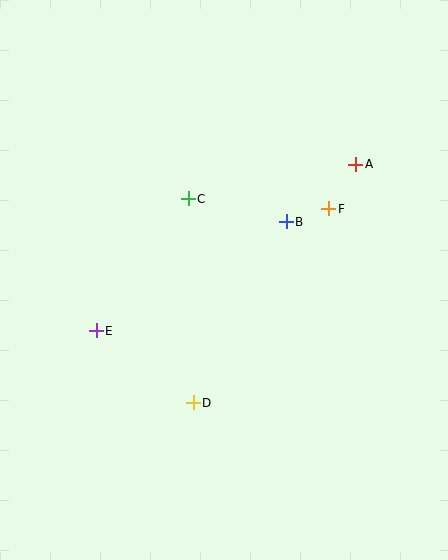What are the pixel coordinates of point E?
Point E is at (96, 331).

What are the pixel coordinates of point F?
Point F is at (329, 209).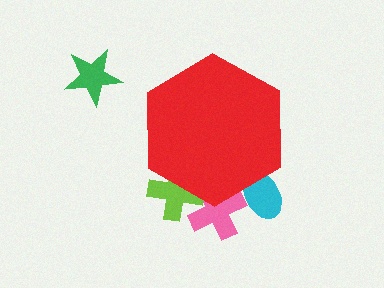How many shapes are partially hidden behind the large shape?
3 shapes are partially hidden.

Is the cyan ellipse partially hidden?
Yes, the cyan ellipse is partially hidden behind the red hexagon.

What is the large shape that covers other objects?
A red hexagon.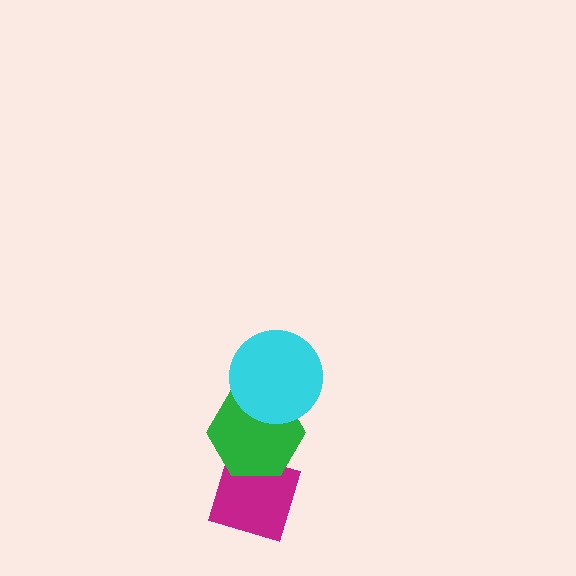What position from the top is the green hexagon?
The green hexagon is 2nd from the top.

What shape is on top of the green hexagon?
The cyan circle is on top of the green hexagon.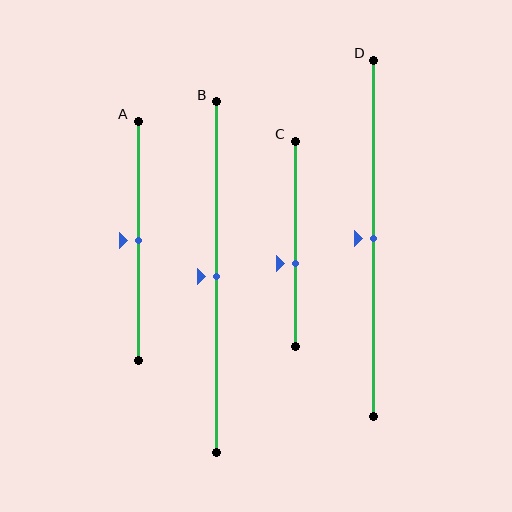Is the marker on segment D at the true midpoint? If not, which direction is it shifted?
Yes, the marker on segment D is at the true midpoint.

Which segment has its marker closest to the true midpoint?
Segment A has its marker closest to the true midpoint.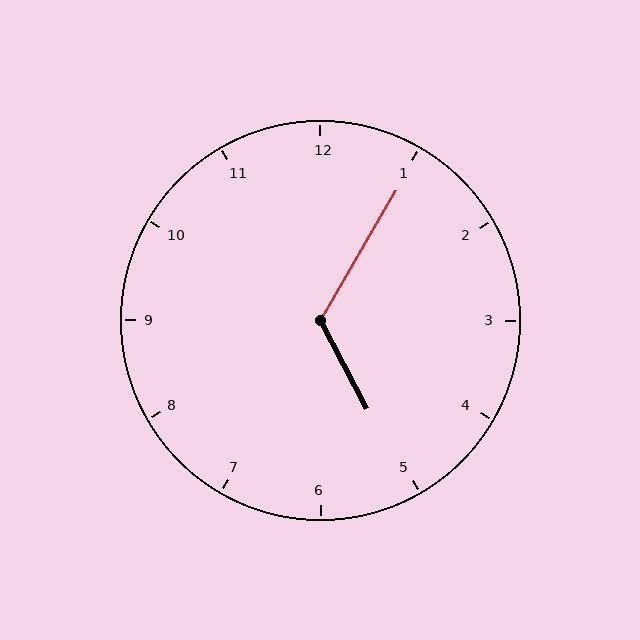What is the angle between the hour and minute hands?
Approximately 122 degrees.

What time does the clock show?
5:05.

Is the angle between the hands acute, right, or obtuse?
It is obtuse.